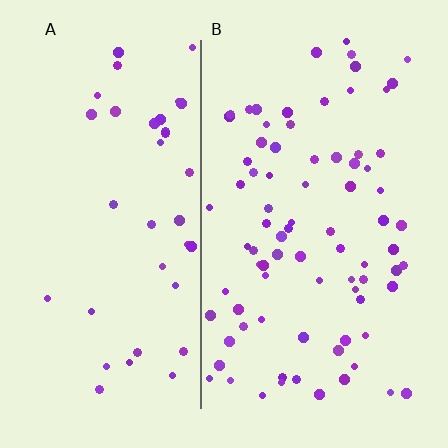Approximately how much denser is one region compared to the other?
Approximately 2.2× — region B over region A.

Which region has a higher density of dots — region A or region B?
B (the right).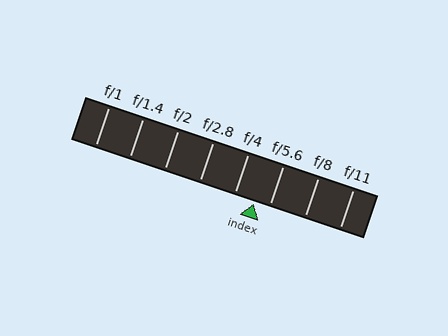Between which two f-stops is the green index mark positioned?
The index mark is between f/4 and f/5.6.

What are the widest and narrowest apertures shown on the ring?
The widest aperture shown is f/1 and the narrowest is f/11.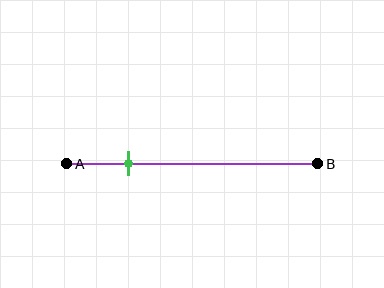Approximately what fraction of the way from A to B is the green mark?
The green mark is approximately 25% of the way from A to B.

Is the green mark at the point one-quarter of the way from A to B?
Yes, the mark is approximately at the one-quarter point.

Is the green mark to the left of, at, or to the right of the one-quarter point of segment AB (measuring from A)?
The green mark is approximately at the one-quarter point of segment AB.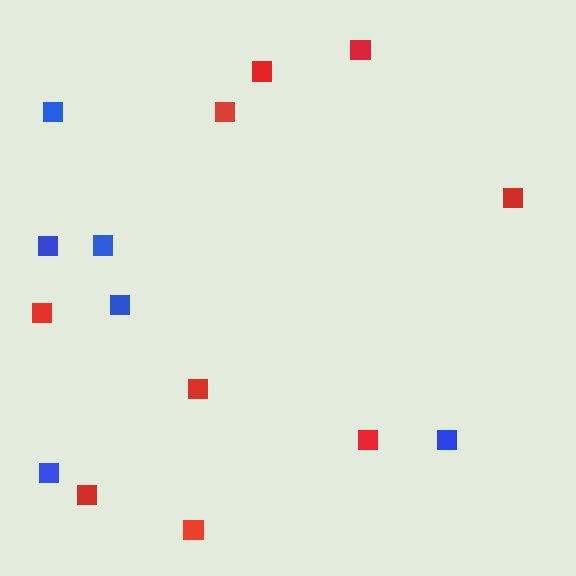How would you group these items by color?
There are 2 groups: one group of red squares (9) and one group of blue squares (6).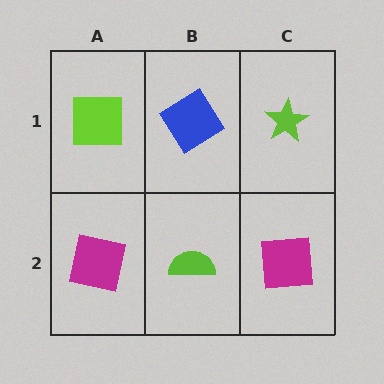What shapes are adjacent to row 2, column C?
A lime star (row 1, column C), a lime semicircle (row 2, column B).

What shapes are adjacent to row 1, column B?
A lime semicircle (row 2, column B), a lime square (row 1, column A), a lime star (row 1, column C).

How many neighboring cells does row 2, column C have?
2.